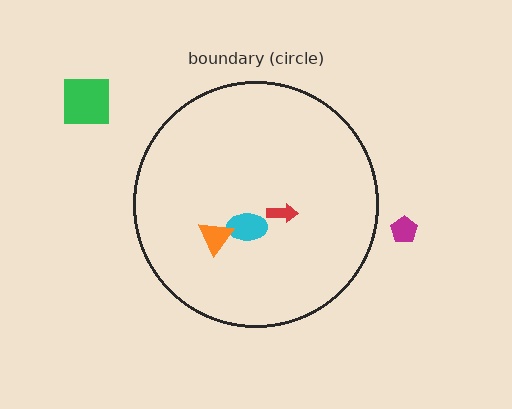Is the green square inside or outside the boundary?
Outside.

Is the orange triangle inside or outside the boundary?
Inside.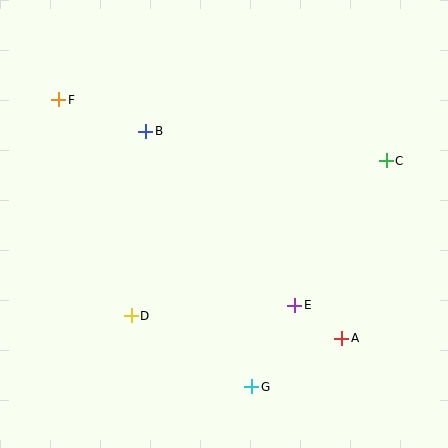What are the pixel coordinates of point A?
Point A is at (342, 338).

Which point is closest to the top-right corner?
Point C is closest to the top-right corner.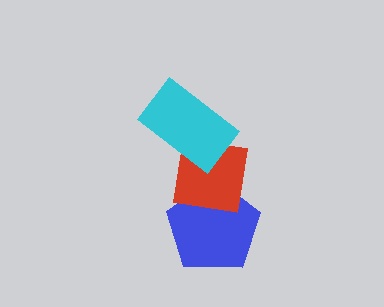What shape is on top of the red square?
The cyan rectangle is on top of the red square.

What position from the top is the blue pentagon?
The blue pentagon is 3rd from the top.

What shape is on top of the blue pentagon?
The red square is on top of the blue pentagon.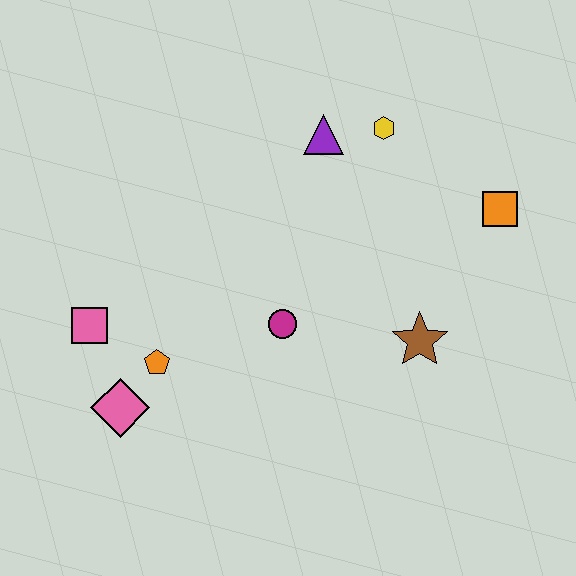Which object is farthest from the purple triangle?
The pink diamond is farthest from the purple triangle.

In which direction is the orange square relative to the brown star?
The orange square is above the brown star.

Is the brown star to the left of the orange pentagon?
No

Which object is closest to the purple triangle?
The yellow hexagon is closest to the purple triangle.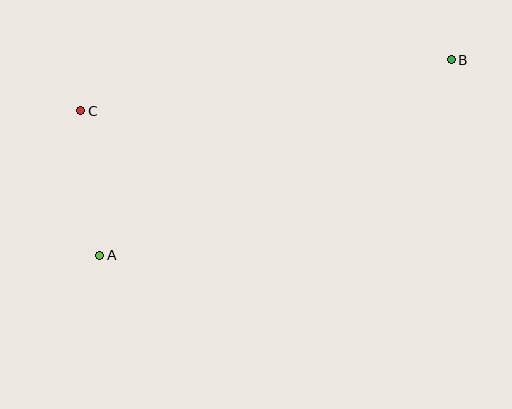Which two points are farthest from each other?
Points A and B are farthest from each other.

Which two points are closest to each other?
Points A and C are closest to each other.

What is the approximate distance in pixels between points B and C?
The distance between B and C is approximately 374 pixels.